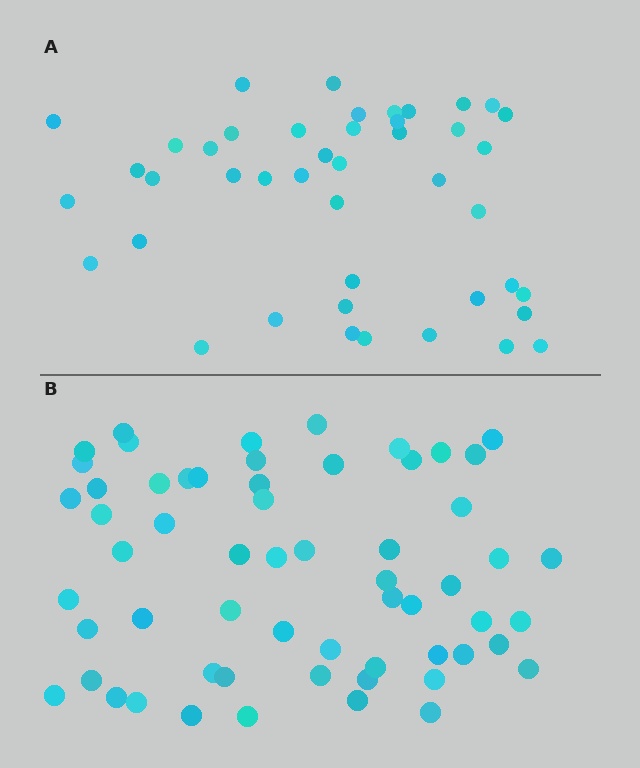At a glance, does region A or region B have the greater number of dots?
Region B (the bottom region) has more dots.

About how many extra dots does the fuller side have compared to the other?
Region B has approximately 15 more dots than region A.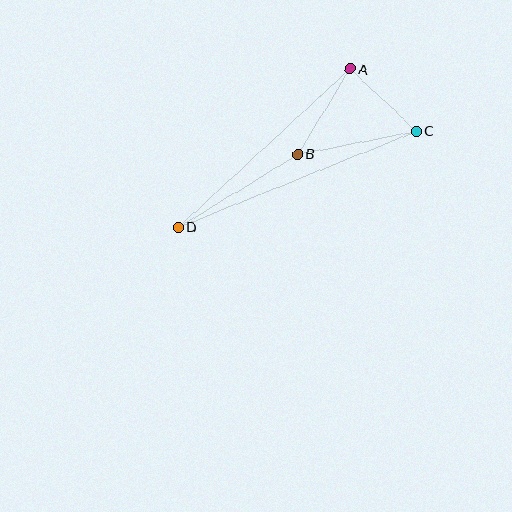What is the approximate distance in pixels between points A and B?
The distance between A and B is approximately 100 pixels.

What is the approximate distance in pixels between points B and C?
The distance between B and C is approximately 120 pixels.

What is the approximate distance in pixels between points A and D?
The distance between A and D is approximately 234 pixels.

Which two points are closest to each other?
Points A and C are closest to each other.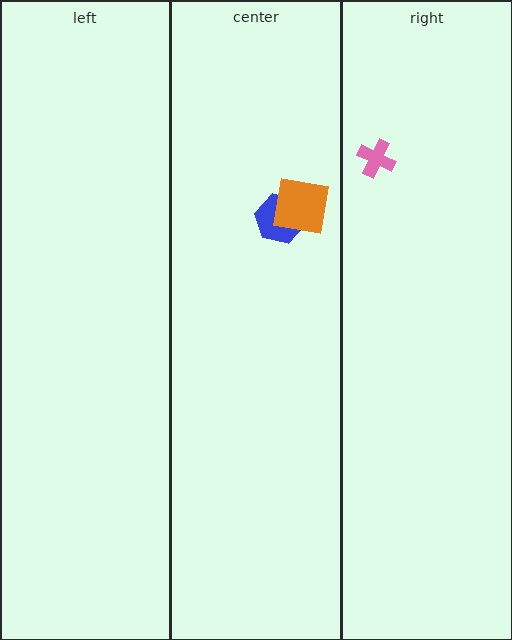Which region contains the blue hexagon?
The center region.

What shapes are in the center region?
The blue hexagon, the orange square.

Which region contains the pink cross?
The right region.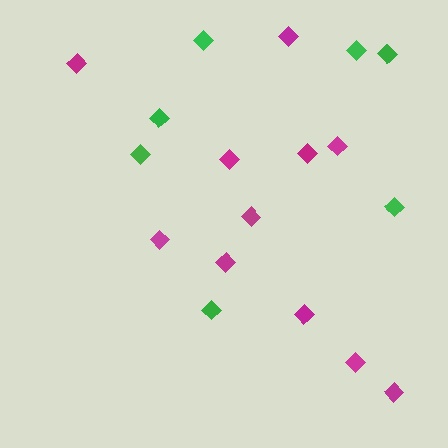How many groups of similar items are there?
There are 2 groups: one group of magenta diamonds (11) and one group of green diamonds (7).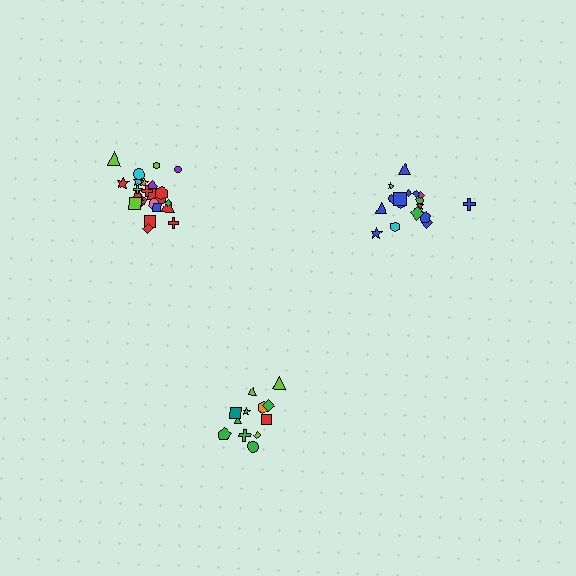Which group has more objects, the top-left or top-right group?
The top-left group.